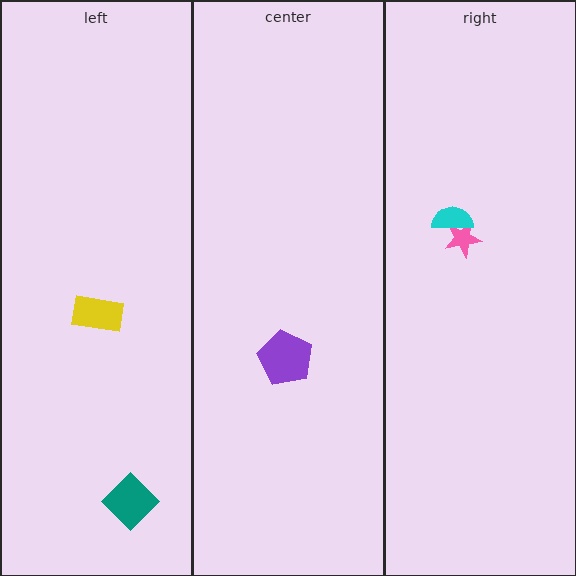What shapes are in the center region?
The purple pentagon.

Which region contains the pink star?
The right region.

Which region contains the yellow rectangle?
The left region.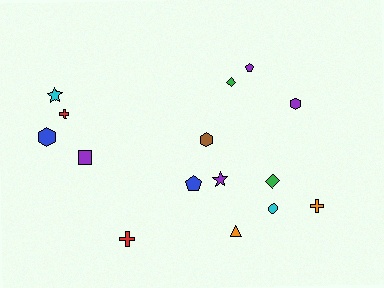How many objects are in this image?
There are 15 objects.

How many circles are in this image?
There is 1 circle.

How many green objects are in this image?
There are 2 green objects.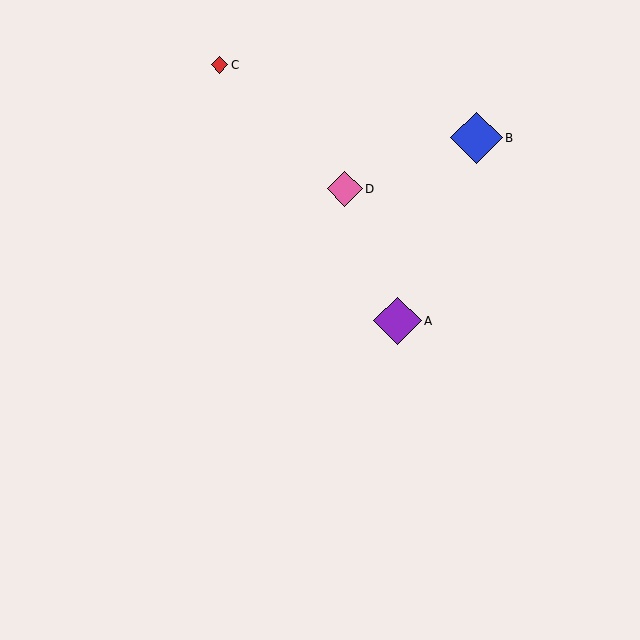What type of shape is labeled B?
Shape B is a blue diamond.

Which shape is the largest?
The blue diamond (labeled B) is the largest.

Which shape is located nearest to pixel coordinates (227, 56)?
The red diamond (labeled C) at (220, 65) is nearest to that location.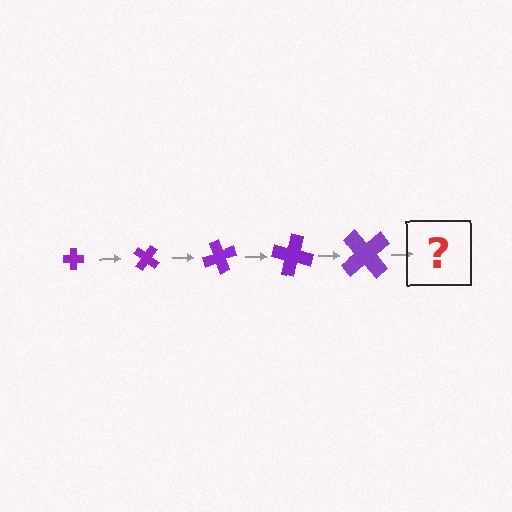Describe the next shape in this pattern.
It should be a cross, larger than the previous one and rotated 175 degrees from the start.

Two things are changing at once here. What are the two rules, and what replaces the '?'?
The two rules are that the cross grows larger each step and it rotates 35 degrees each step. The '?' should be a cross, larger than the previous one and rotated 175 degrees from the start.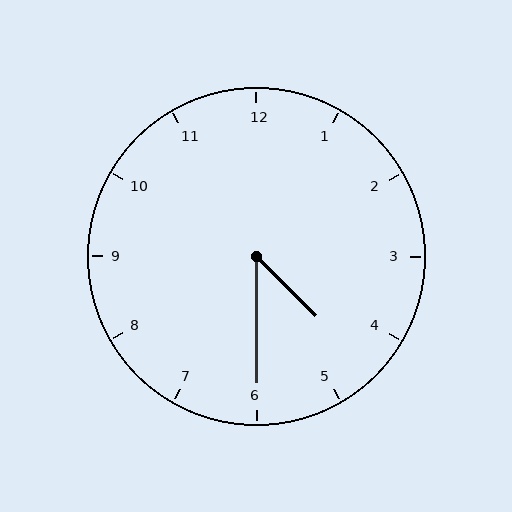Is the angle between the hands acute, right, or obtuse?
It is acute.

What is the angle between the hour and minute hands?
Approximately 45 degrees.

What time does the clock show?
4:30.